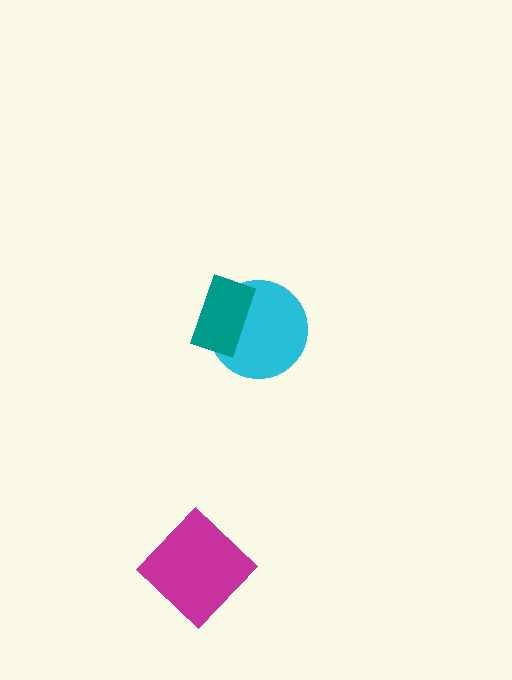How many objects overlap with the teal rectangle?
1 object overlaps with the teal rectangle.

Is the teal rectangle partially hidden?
No, no other shape covers it.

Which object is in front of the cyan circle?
The teal rectangle is in front of the cyan circle.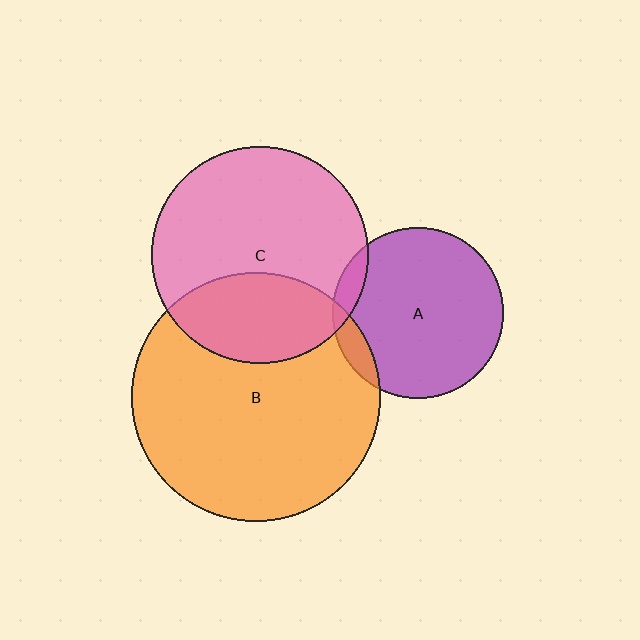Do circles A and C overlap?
Yes.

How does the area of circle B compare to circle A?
Approximately 2.1 times.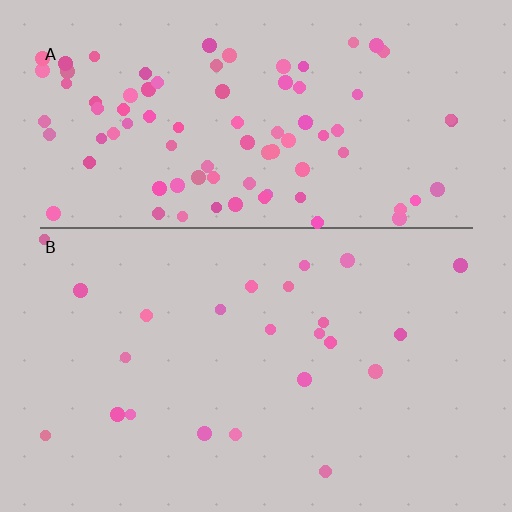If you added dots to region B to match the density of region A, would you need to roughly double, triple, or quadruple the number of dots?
Approximately quadruple.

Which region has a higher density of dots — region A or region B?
A (the top).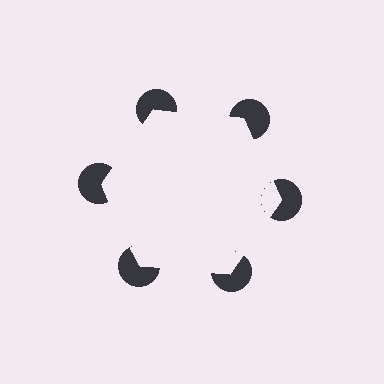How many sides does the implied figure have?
6 sides.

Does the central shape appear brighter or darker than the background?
It typically appears slightly brighter than the background, even though no actual brightness change is drawn.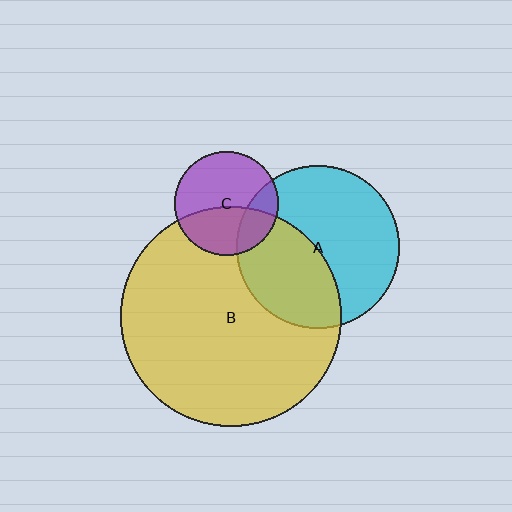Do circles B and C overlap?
Yes.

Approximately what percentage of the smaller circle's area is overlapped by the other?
Approximately 40%.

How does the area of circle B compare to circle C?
Approximately 4.5 times.